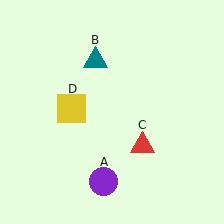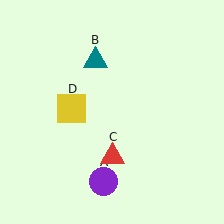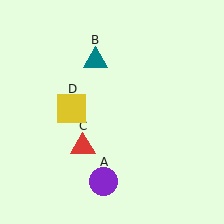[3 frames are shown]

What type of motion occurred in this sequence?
The red triangle (object C) rotated clockwise around the center of the scene.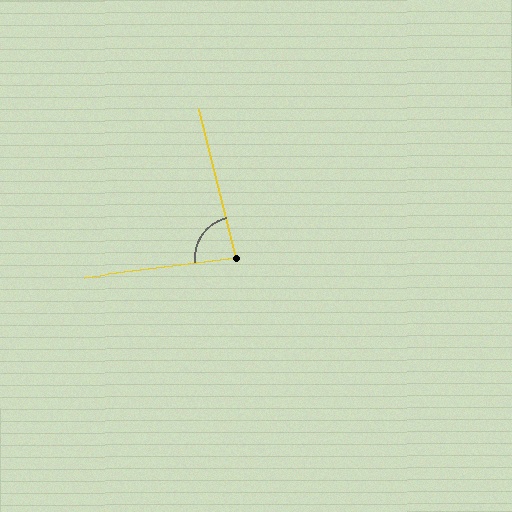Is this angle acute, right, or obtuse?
It is acute.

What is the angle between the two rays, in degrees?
Approximately 84 degrees.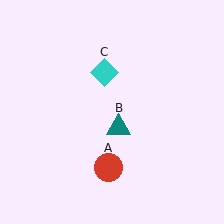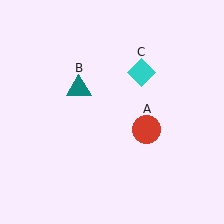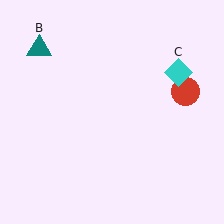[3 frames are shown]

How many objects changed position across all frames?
3 objects changed position: red circle (object A), teal triangle (object B), cyan diamond (object C).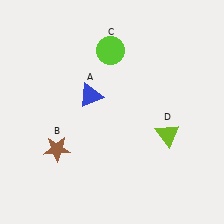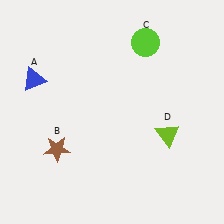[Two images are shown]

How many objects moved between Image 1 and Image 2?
2 objects moved between the two images.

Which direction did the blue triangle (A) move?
The blue triangle (A) moved left.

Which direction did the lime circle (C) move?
The lime circle (C) moved right.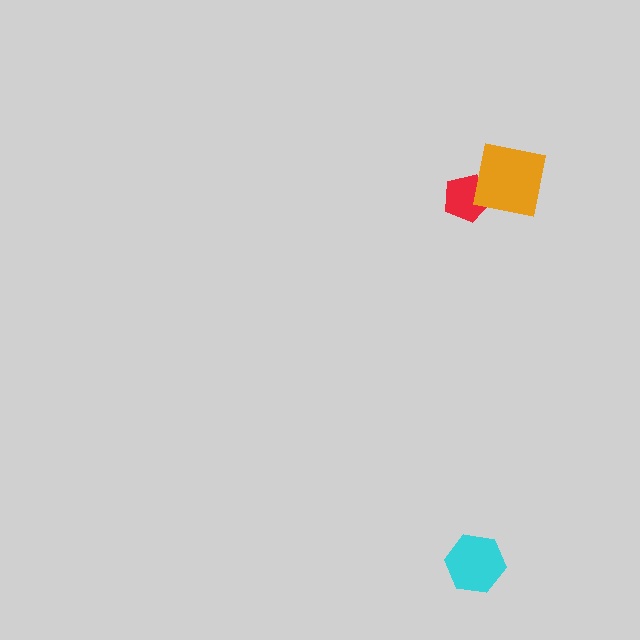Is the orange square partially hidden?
No, no other shape covers it.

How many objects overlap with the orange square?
1 object overlaps with the orange square.